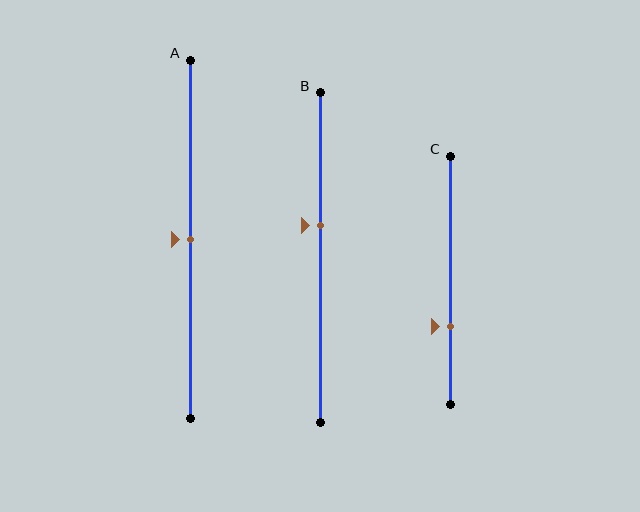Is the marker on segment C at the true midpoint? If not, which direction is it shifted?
No, the marker on segment C is shifted downward by about 19% of the segment length.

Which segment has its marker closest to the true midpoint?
Segment A has its marker closest to the true midpoint.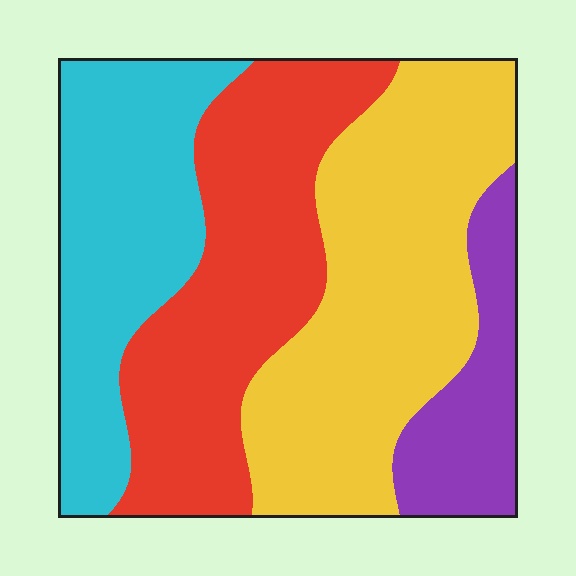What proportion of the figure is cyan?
Cyan takes up about one quarter (1/4) of the figure.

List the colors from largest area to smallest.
From largest to smallest: yellow, red, cyan, purple.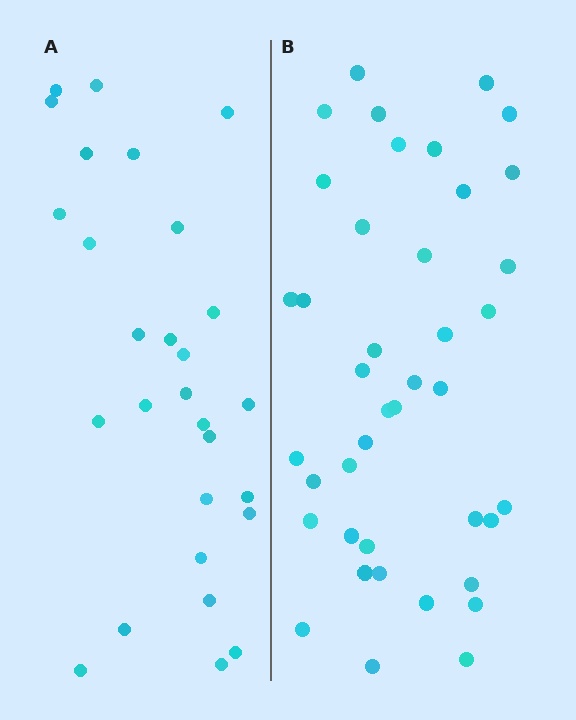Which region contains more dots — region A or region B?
Region B (the right region) has more dots.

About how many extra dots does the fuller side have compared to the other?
Region B has approximately 15 more dots than region A.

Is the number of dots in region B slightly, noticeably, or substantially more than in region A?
Region B has substantially more. The ratio is roughly 1.5 to 1.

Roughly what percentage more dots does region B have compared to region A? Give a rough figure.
About 45% more.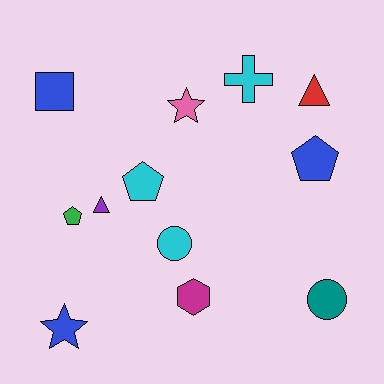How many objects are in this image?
There are 12 objects.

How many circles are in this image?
There are 2 circles.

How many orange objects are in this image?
There are no orange objects.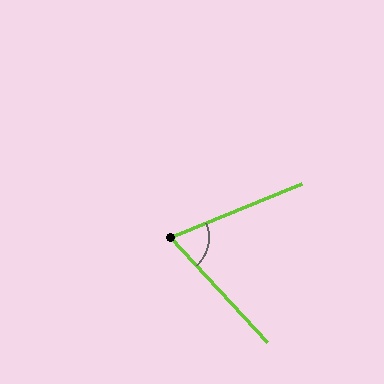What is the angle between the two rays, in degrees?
Approximately 69 degrees.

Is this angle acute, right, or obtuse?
It is acute.